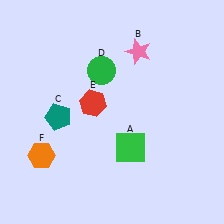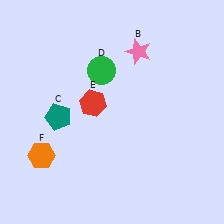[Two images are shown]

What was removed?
The green square (A) was removed in Image 2.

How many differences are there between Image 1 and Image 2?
There is 1 difference between the two images.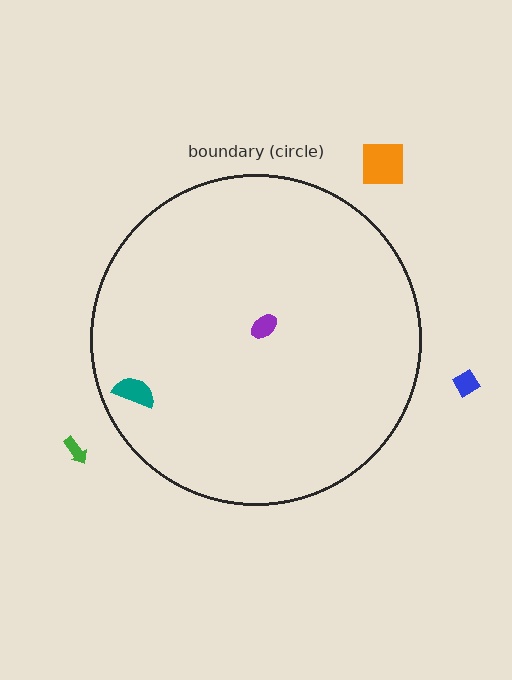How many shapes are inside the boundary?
2 inside, 3 outside.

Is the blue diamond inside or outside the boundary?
Outside.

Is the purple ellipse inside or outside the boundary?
Inside.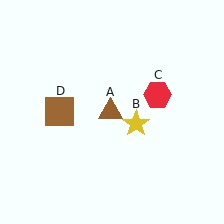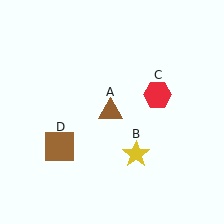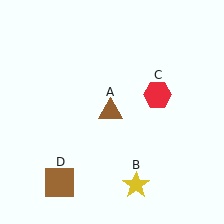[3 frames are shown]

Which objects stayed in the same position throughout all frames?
Brown triangle (object A) and red hexagon (object C) remained stationary.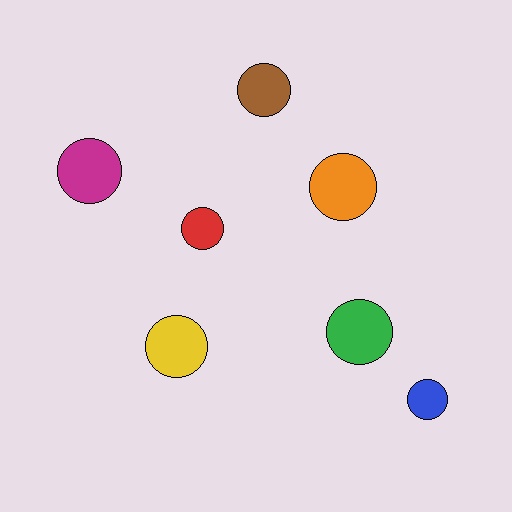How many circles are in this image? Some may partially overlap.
There are 7 circles.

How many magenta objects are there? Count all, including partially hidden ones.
There is 1 magenta object.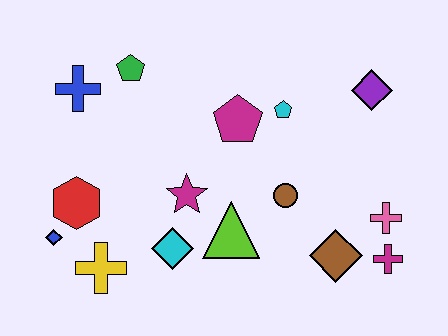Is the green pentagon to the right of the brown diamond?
No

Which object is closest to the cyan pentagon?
The magenta pentagon is closest to the cyan pentagon.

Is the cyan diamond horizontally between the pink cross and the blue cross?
Yes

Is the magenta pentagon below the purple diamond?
Yes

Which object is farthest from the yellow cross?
The purple diamond is farthest from the yellow cross.